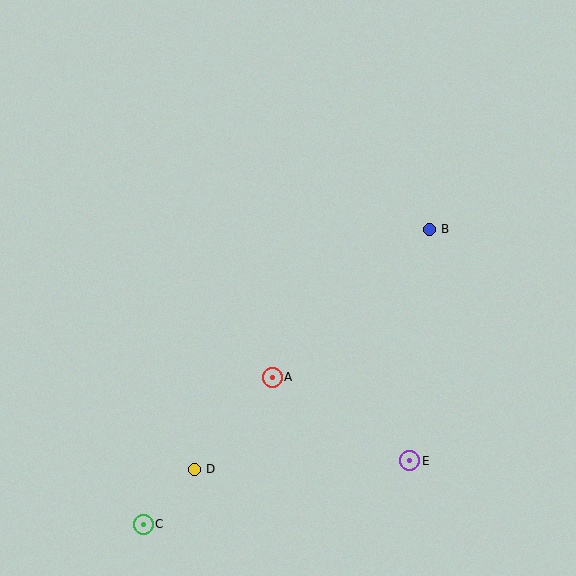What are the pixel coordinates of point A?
Point A is at (272, 377).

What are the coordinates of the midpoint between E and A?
The midpoint between E and A is at (341, 419).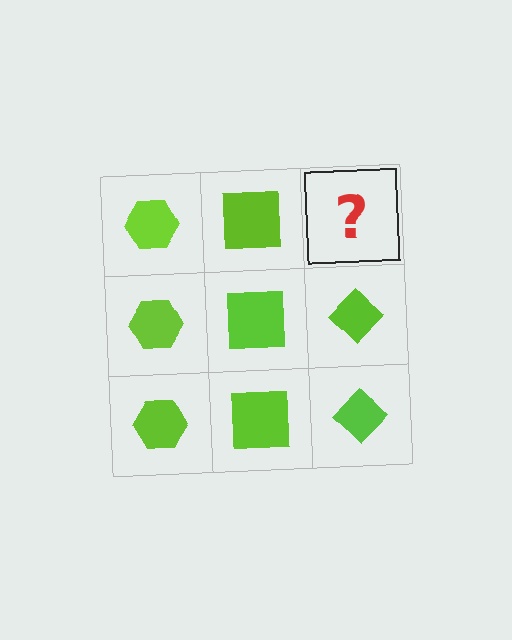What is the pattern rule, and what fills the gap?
The rule is that each column has a consistent shape. The gap should be filled with a lime diamond.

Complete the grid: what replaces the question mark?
The question mark should be replaced with a lime diamond.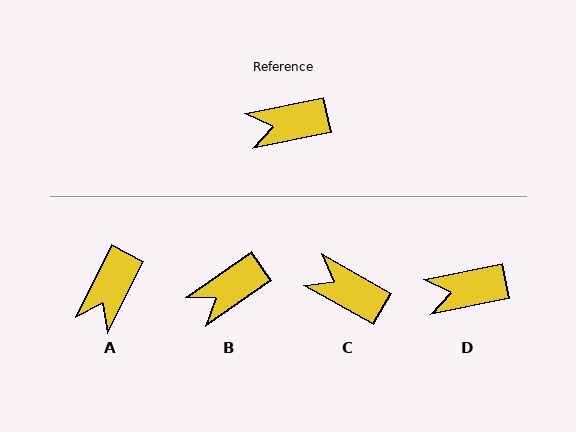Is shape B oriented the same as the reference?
No, it is off by about 23 degrees.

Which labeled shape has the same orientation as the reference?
D.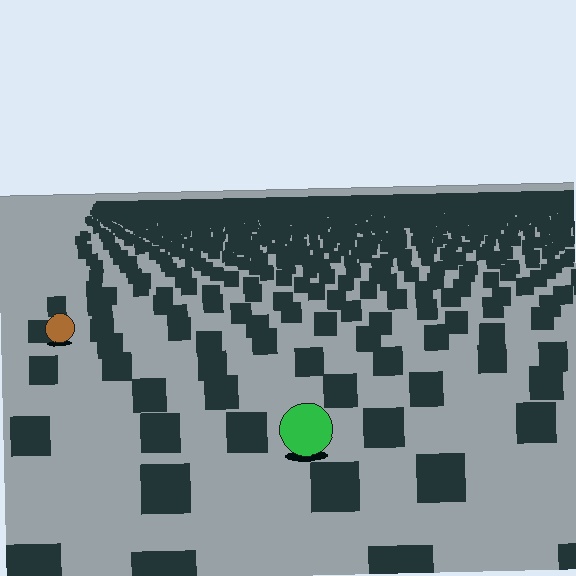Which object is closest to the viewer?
The green circle is closest. The texture marks near it are larger and more spread out.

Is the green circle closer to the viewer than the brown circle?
Yes. The green circle is closer — you can tell from the texture gradient: the ground texture is coarser near it.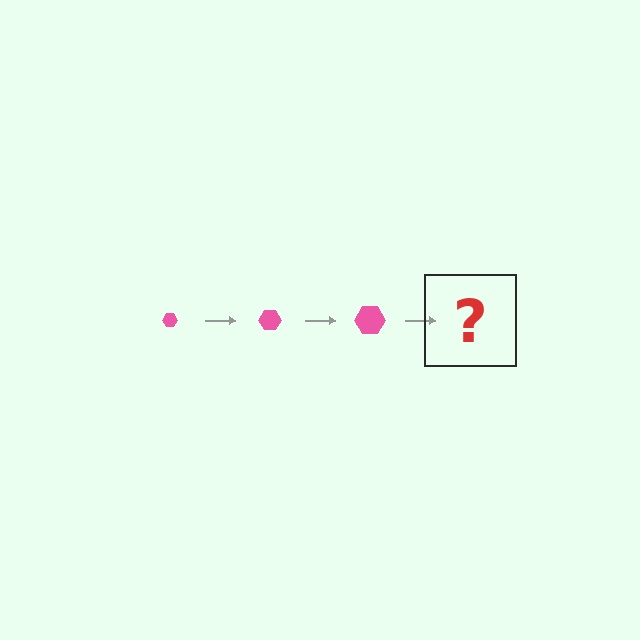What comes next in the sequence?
The next element should be a pink hexagon, larger than the previous one.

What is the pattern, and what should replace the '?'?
The pattern is that the hexagon gets progressively larger each step. The '?' should be a pink hexagon, larger than the previous one.